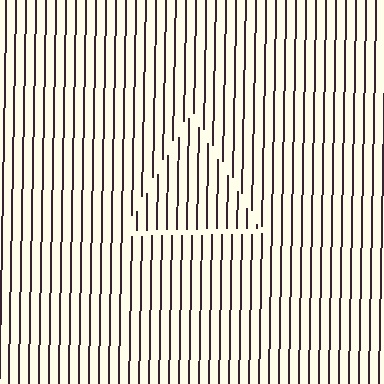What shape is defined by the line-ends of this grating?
An illusory triangle. The interior of the shape contains the same grating, shifted by half a period — the contour is defined by the phase discontinuity where line-ends from the inner and outer gratings abut.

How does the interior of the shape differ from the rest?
The interior of the shape contains the same grating, shifted by half a period — the contour is defined by the phase discontinuity where line-ends from the inner and outer gratings abut.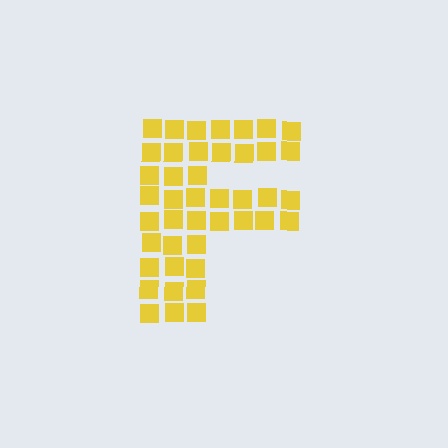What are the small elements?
The small elements are squares.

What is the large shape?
The large shape is the letter F.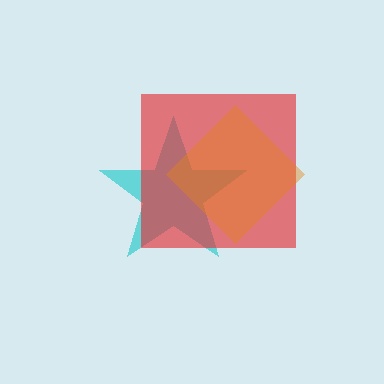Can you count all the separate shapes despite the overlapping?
Yes, there are 3 separate shapes.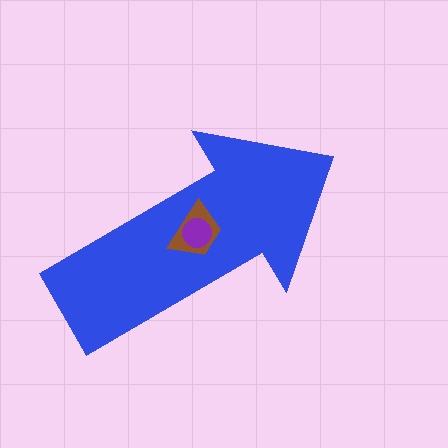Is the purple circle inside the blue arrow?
Yes.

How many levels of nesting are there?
3.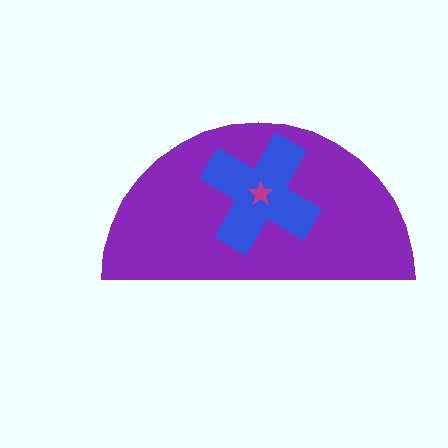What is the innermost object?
The magenta star.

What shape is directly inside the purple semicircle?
The blue cross.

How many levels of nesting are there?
3.